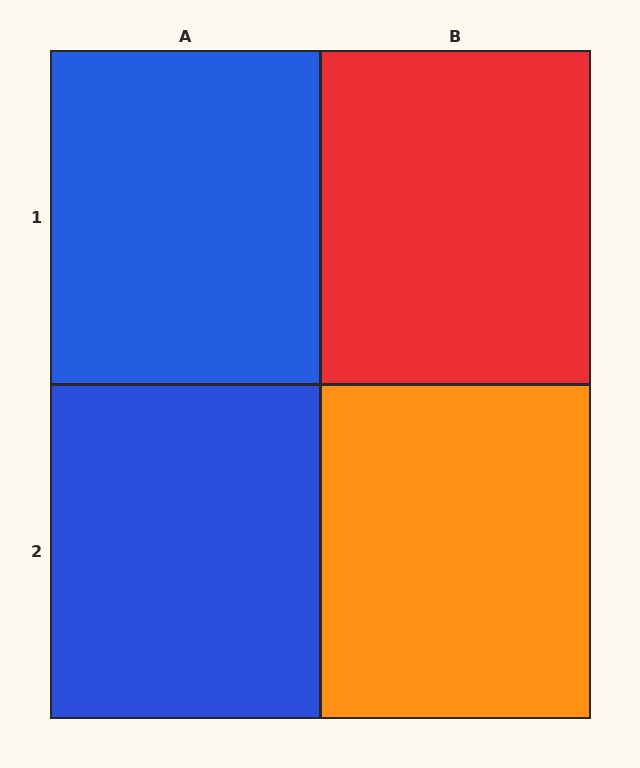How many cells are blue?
2 cells are blue.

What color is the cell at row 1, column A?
Blue.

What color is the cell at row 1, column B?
Red.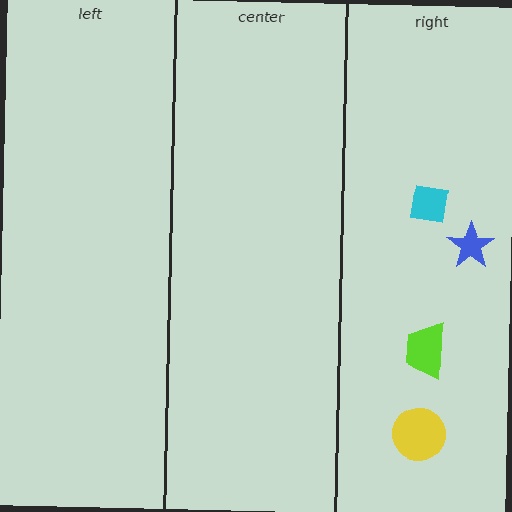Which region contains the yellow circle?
The right region.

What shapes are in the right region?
The blue star, the lime trapezoid, the yellow circle, the cyan square.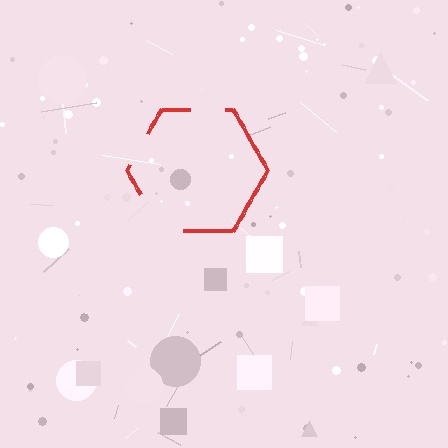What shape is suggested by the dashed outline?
The dashed outline suggests a hexagon.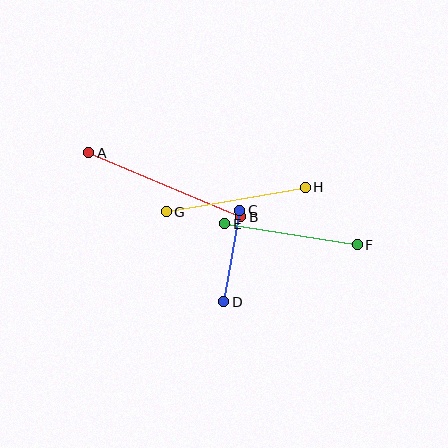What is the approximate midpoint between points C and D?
The midpoint is at approximately (232, 256) pixels.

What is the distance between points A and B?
The distance is approximately 165 pixels.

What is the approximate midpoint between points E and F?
The midpoint is at approximately (291, 234) pixels.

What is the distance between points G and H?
The distance is approximately 141 pixels.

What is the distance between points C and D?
The distance is approximately 93 pixels.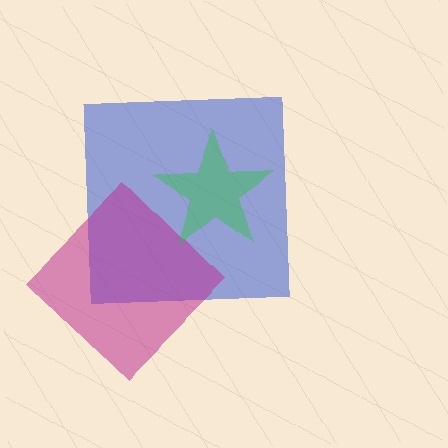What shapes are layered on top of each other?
The layered shapes are: a blue square, a magenta diamond, a green star.